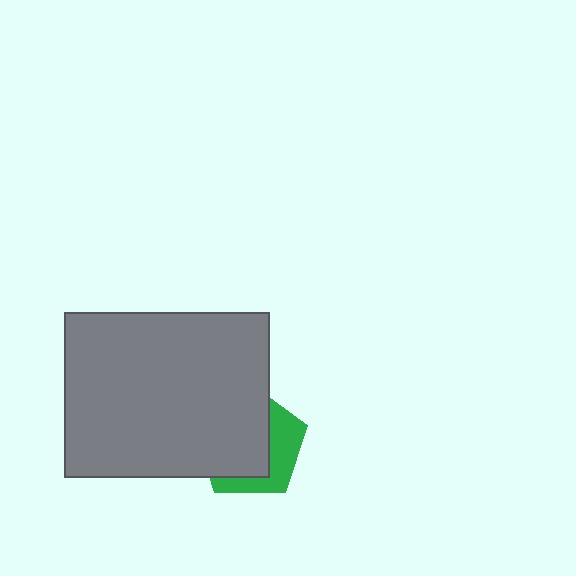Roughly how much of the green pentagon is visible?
A small part of it is visible (roughly 38%).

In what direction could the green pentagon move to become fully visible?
The green pentagon could move right. That would shift it out from behind the gray rectangle entirely.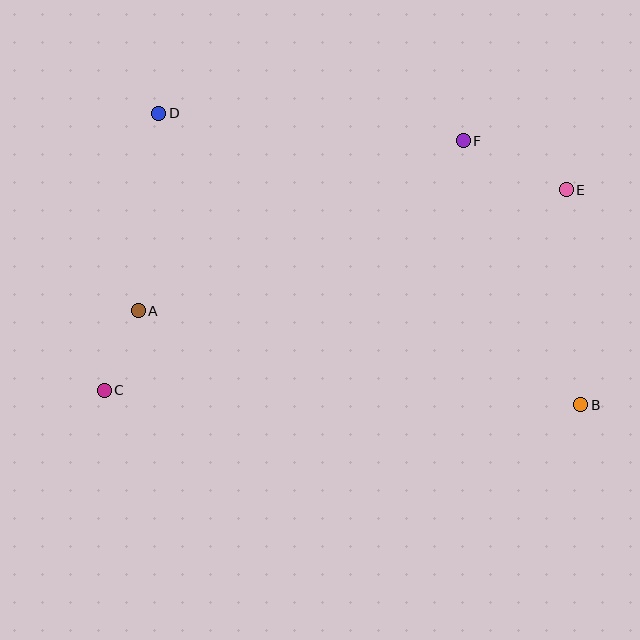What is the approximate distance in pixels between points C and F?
The distance between C and F is approximately 437 pixels.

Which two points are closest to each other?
Points A and C are closest to each other.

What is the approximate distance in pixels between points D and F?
The distance between D and F is approximately 306 pixels.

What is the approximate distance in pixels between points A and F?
The distance between A and F is approximately 367 pixels.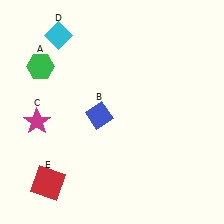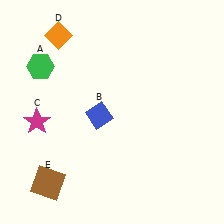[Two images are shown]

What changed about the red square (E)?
In Image 1, E is red. In Image 2, it changed to brown.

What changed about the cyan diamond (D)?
In Image 1, D is cyan. In Image 2, it changed to orange.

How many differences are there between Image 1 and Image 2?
There are 2 differences between the two images.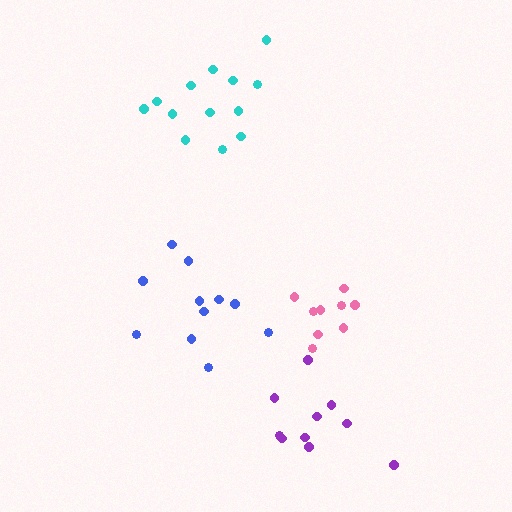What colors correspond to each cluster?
The clusters are colored: pink, cyan, blue, purple.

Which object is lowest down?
The purple cluster is bottommost.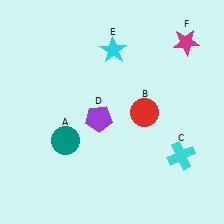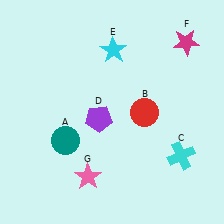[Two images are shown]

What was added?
A pink star (G) was added in Image 2.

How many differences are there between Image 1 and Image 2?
There is 1 difference between the two images.